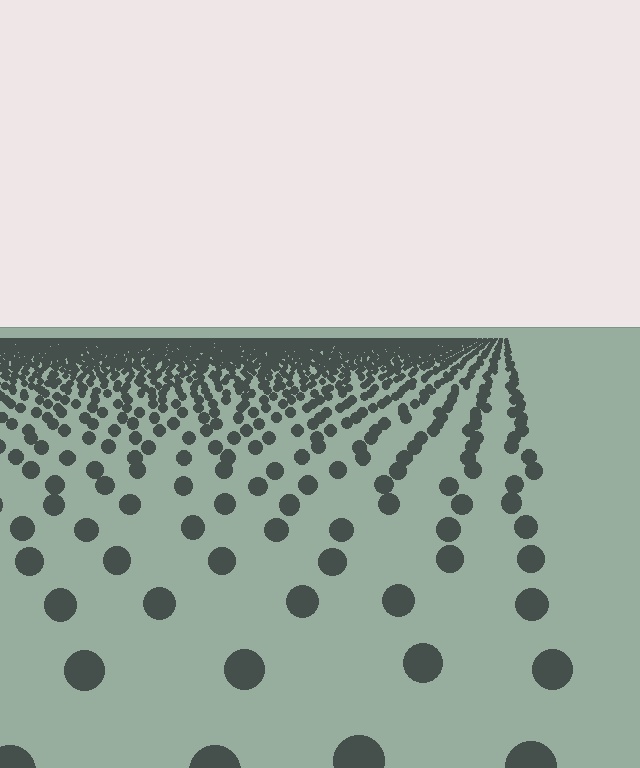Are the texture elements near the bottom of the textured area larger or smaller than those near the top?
Larger. Near the bottom, elements are closer to the viewer and appear at a bigger on-screen size.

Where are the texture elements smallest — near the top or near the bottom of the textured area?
Near the top.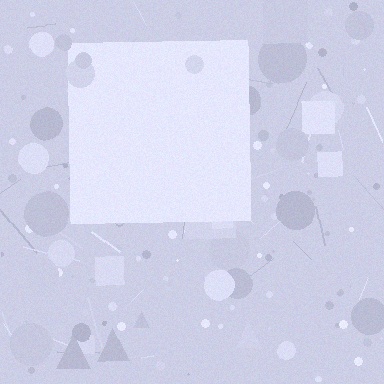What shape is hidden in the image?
A square is hidden in the image.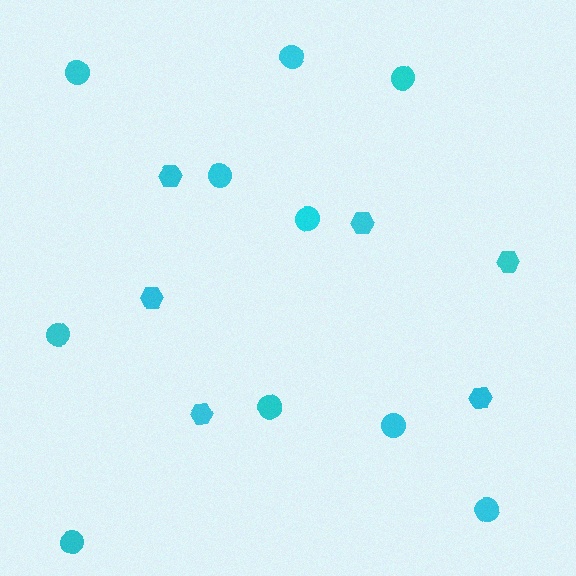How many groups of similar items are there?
There are 2 groups: one group of hexagons (6) and one group of circles (10).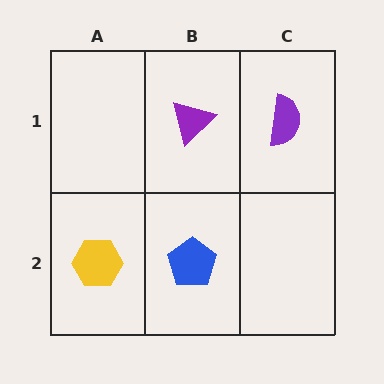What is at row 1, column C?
A purple semicircle.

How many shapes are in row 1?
2 shapes.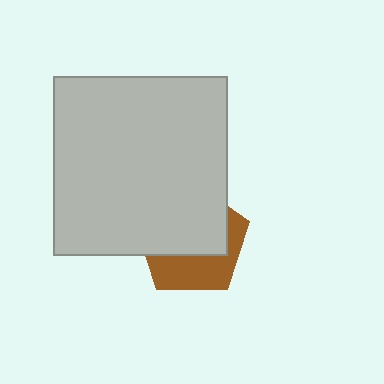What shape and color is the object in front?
The object in front is a light gray rectangle.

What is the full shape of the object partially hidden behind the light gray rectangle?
The partially hidden object is a brown pentagon.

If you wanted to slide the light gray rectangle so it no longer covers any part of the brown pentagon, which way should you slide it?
Slide it up — that is the most direct way to separate the two shapes.